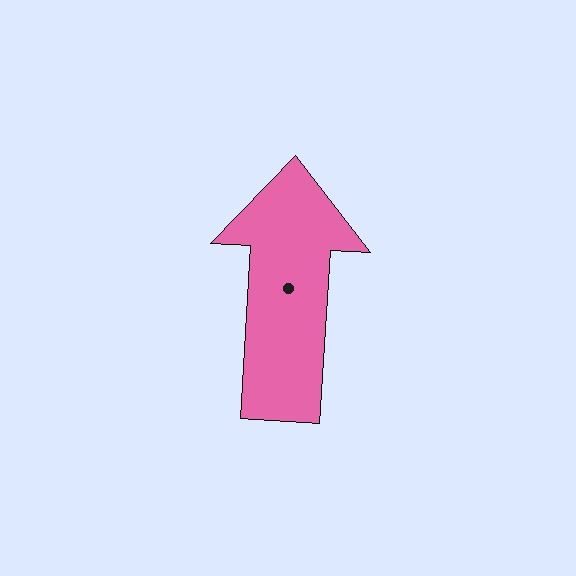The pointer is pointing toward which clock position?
Roughly 12 o'clock.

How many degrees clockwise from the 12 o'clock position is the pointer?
Approximately 3 degrees.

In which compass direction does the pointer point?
North.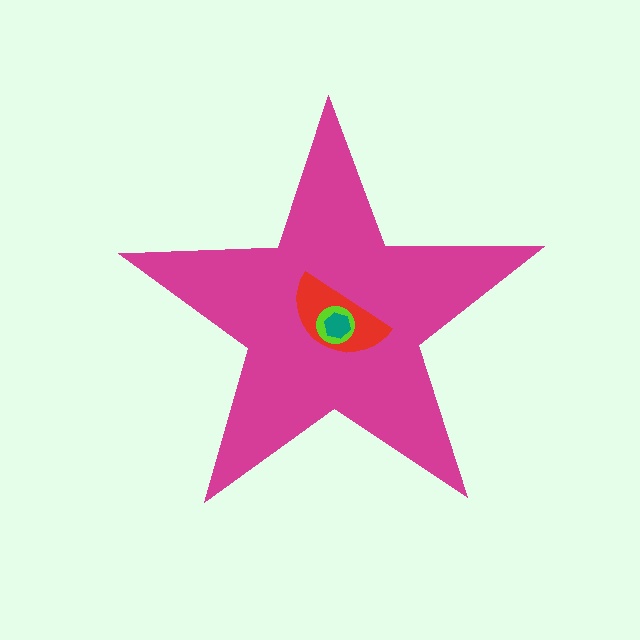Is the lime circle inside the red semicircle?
Yes.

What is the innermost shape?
The teal hexagon.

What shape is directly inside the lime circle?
The teal hexagon.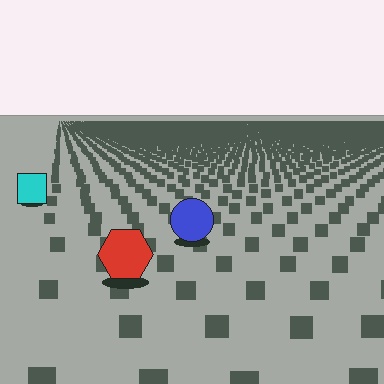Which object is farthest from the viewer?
The cyan square is farthest from the viewer. It appears smaller and the ground texture around it is denser.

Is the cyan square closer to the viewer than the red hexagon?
No. The red hexagon is closer — you can tell from the texture gradient: the ground texture is coarser near it.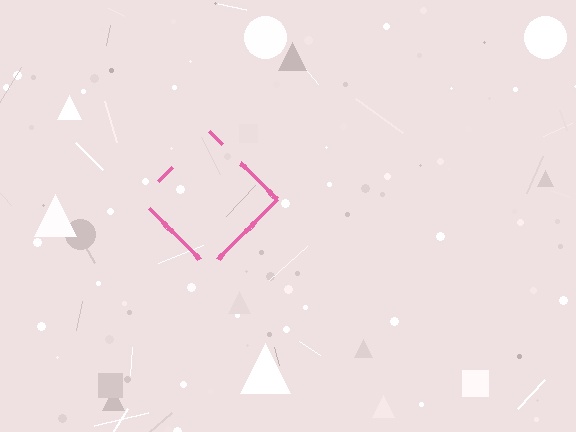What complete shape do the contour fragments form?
The contour fragments form a diamond.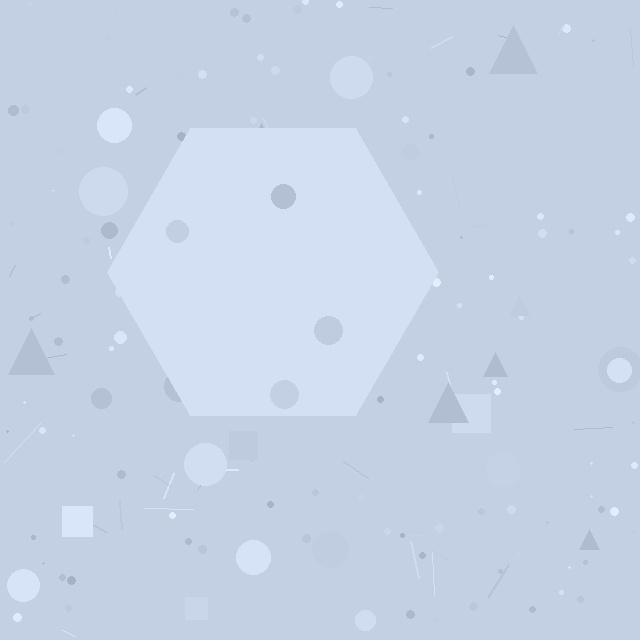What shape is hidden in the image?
A hexagon is hidden in the image.